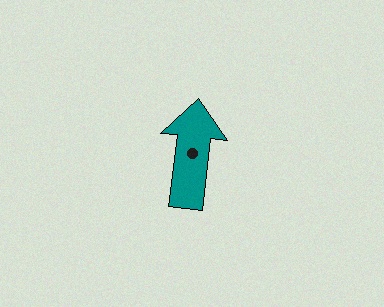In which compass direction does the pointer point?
North.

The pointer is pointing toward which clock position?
Roughly 12 o'clock.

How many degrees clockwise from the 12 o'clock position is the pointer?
Approximately 7 degrees.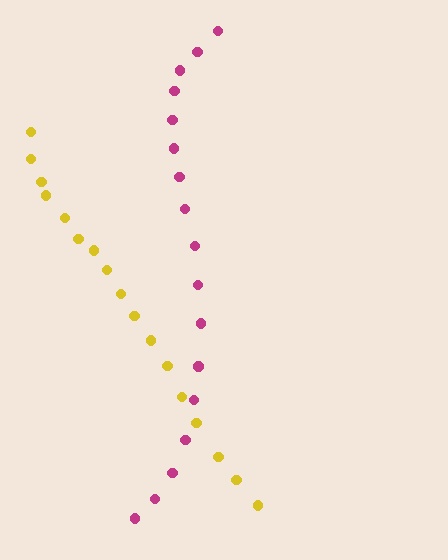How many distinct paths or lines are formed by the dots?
There are 2 distinct paths.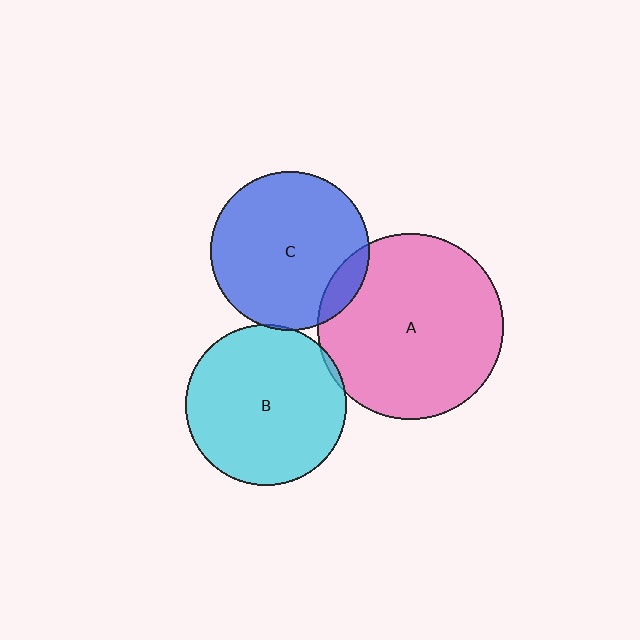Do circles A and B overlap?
Yes.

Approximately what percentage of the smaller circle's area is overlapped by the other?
Approximately 5%.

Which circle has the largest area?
Circle A (pink).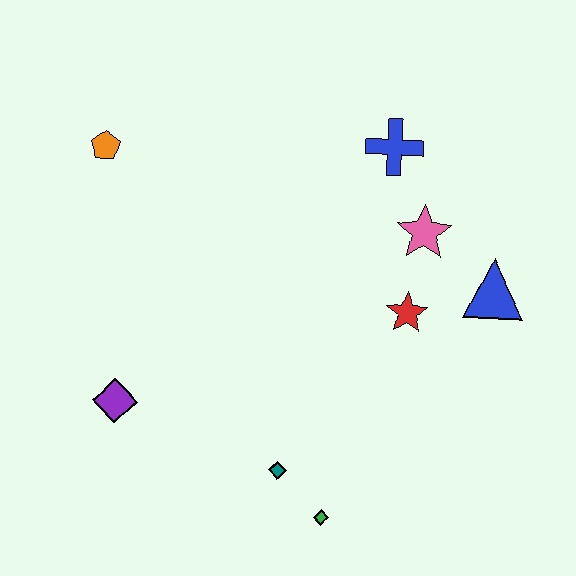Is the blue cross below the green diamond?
No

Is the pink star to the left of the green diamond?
No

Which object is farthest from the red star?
The orange pentagon is farthest from the red star.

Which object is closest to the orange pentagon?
The purple diamond is closest to the orange pentagon.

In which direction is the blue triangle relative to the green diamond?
The blue triangle is above the green diamond.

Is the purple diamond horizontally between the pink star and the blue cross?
No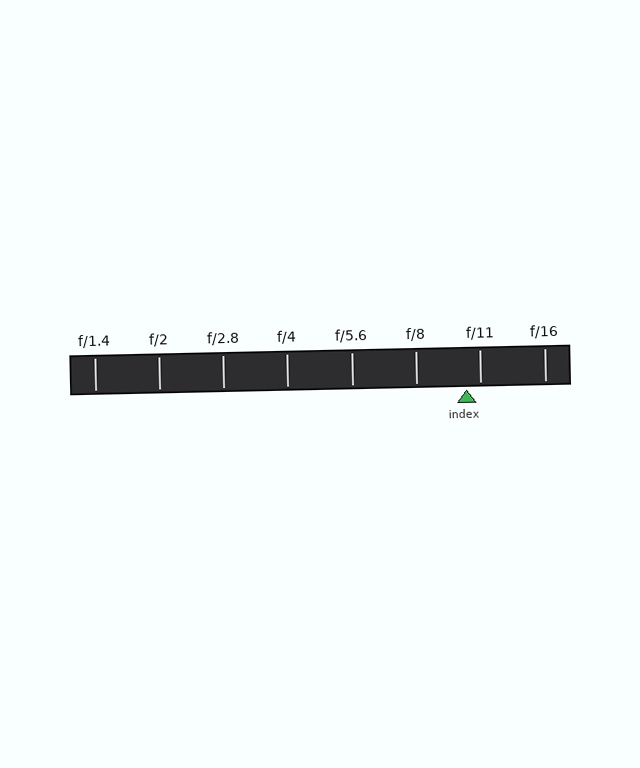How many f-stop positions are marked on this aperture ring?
There are 8 f-stop positions marked.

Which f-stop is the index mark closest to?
The index mark is closest to f/11.